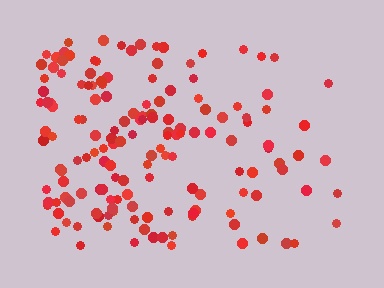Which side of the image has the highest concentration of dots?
The left.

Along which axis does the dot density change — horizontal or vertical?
Horizontal.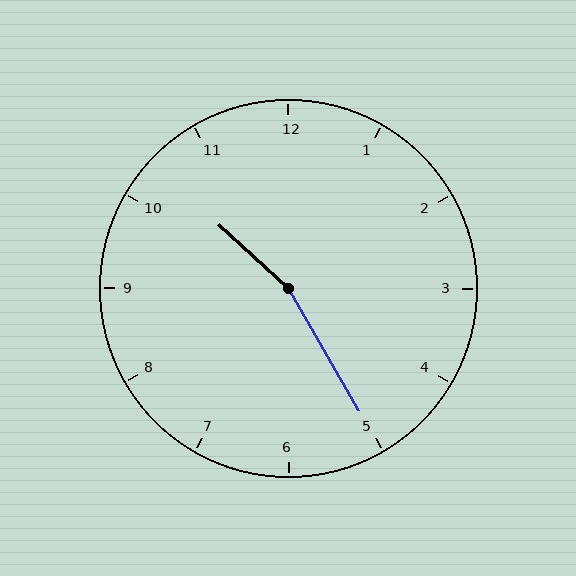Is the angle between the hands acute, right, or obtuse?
It is obtuse.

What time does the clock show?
10:25.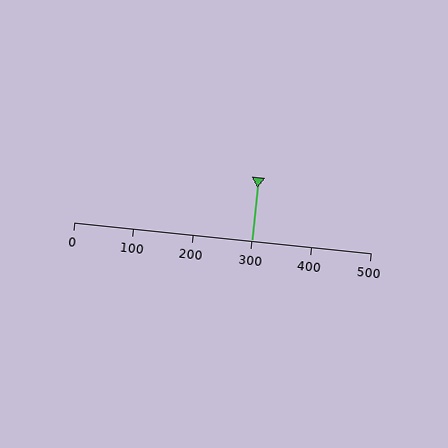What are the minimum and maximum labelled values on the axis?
The axis runs from 0 to 500.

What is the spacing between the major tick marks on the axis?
The major ticks are spaced 100 apart.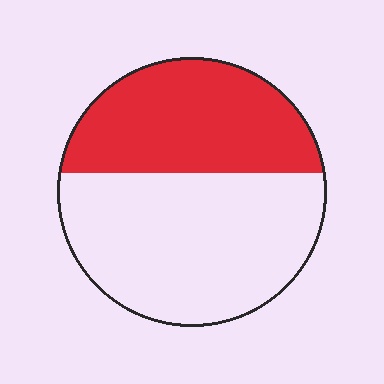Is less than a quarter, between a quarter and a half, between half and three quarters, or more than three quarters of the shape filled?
Between a quarter and a half.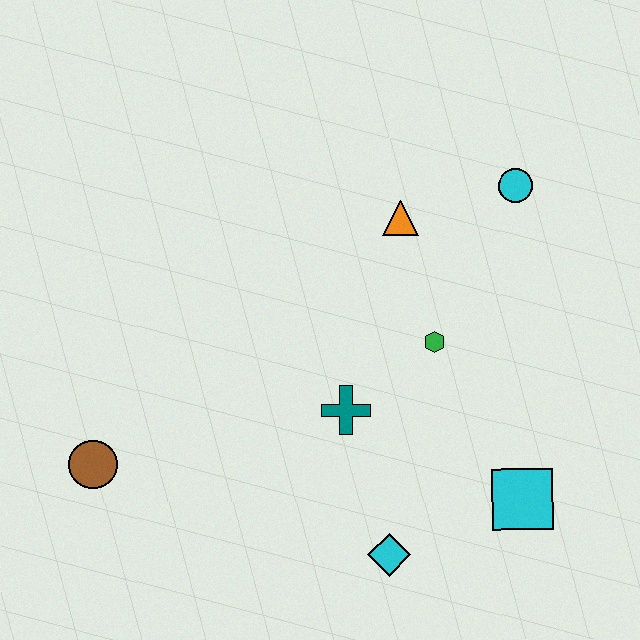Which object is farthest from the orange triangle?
The brown circle is farthest from the orange triangle.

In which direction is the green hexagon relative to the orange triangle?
The green hexagon is below the orange triangle.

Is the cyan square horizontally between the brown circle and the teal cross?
No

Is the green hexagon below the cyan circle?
Yes